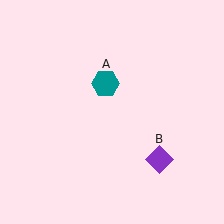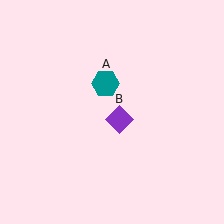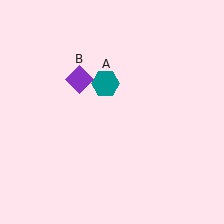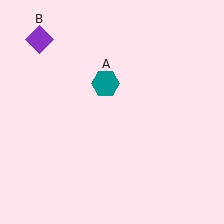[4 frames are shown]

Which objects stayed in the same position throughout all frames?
Teal hexagon (object A) remained stationary.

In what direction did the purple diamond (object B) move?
The purple diamond (object B) moved up and to the left.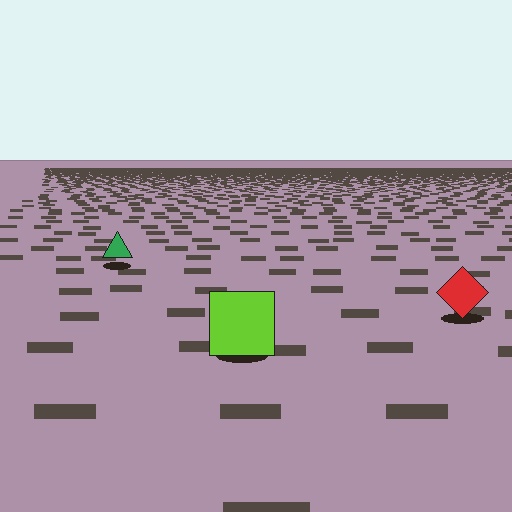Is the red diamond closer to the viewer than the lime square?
No. The lime square is closer — you can tell from the texture gradient: the ground texture is coarser near it.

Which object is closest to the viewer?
The lime square is closest. The texture marks near it are larger and more spread out.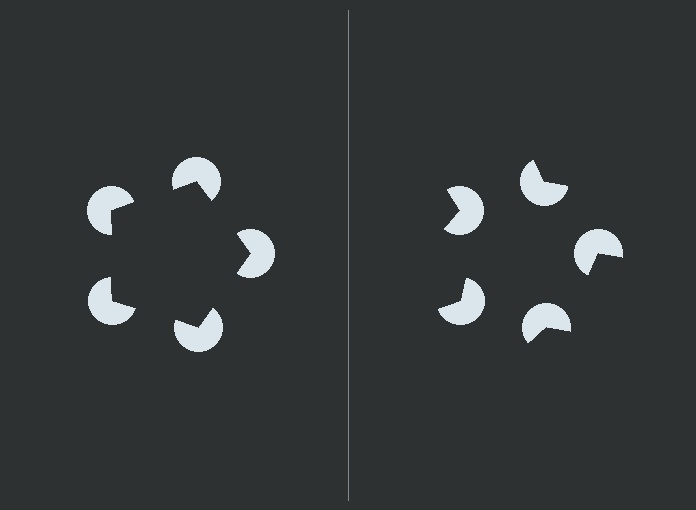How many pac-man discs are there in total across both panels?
10 — 5 on each side.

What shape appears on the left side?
An illusory pentagon.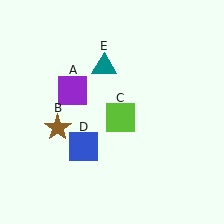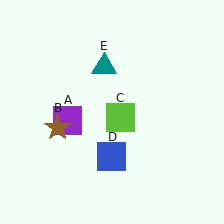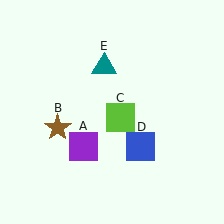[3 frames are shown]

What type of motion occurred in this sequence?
The purple square (object A), blue square (object D) rotated counterclockwise around the center of the scene.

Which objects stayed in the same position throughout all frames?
Brown star (object B) and lime square (object C) and teal triangle (object E) remained stationary.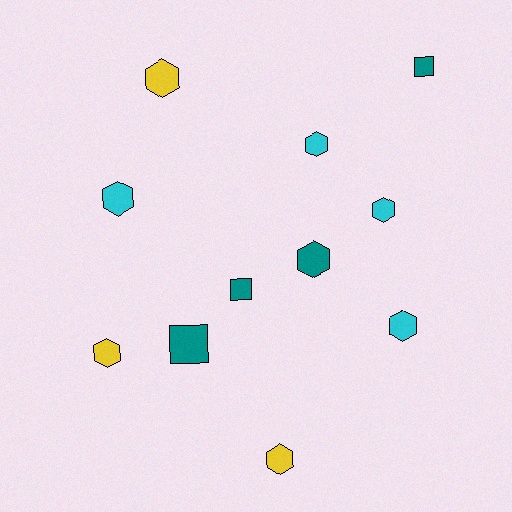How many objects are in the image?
There are 11 objects.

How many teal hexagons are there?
There is 1 teal hexagon.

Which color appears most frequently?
Teal, with 4 objects.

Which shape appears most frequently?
Hexagon, with 8 objects.